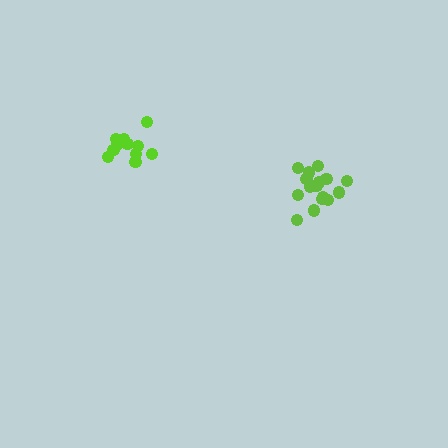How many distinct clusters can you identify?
There are 2 distinct clusters.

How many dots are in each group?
Group 1: 17 dots, Group 2: 12 dots (29 total).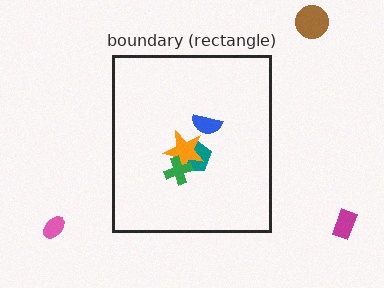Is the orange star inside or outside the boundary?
Inside.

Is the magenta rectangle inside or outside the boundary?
Outside.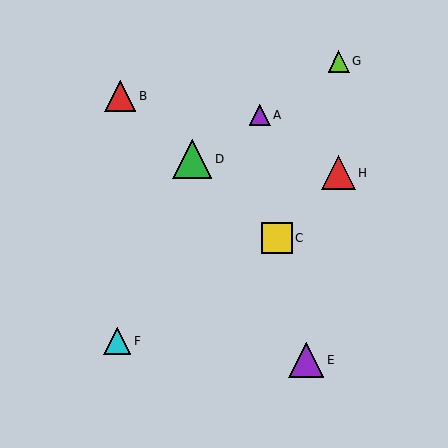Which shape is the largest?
The green triangle (labeled D) is the largest.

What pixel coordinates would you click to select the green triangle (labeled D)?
Click at (192, 159) to select the green triangle D.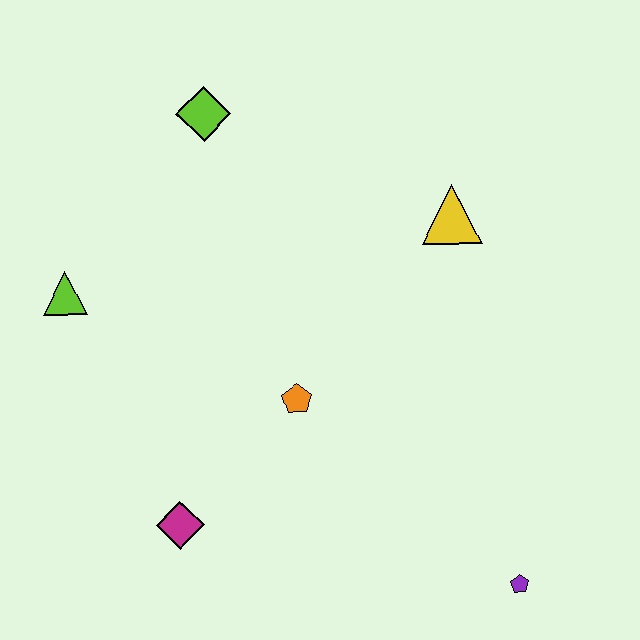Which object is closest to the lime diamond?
The lime triangle is closest to the lime diamond.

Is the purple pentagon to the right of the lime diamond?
Yes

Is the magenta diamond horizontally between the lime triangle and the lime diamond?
Yes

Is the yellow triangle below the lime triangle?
No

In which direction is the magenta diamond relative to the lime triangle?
The magenta diamond is below the lime triangle.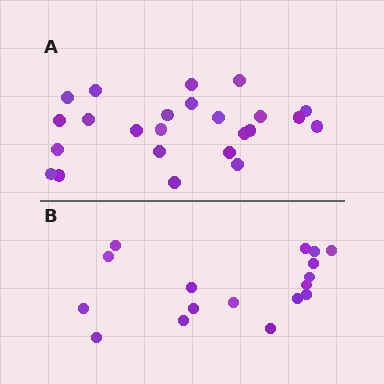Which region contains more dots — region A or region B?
Region A (the top region) has more dots.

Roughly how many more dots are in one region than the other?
Region A has roughly 8 or so more dots than region B.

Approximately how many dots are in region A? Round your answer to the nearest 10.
About 20 dots. (The exact count is 24, which rounds to 20.)